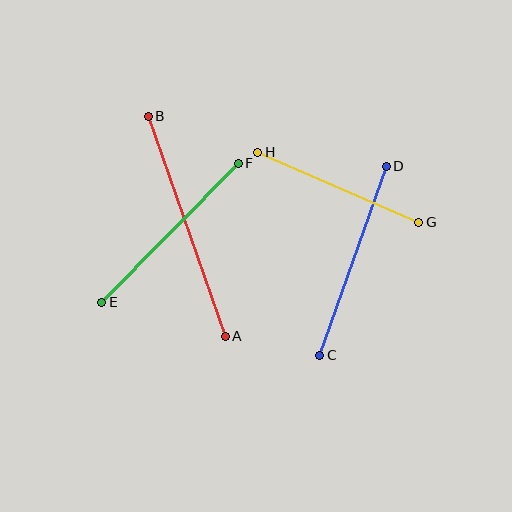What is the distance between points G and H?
The distance is approximately 176 pixels.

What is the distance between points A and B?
The distance is approximately 233 pixels.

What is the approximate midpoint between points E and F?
The midpoint is at approximately (170, 233) pixels.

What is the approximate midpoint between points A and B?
The midpoint is at approximately (187, 226) pixels.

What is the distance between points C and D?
The distance is approximately 200 pixels.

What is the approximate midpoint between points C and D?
The midpoint is at approximately (353, 261) pixels.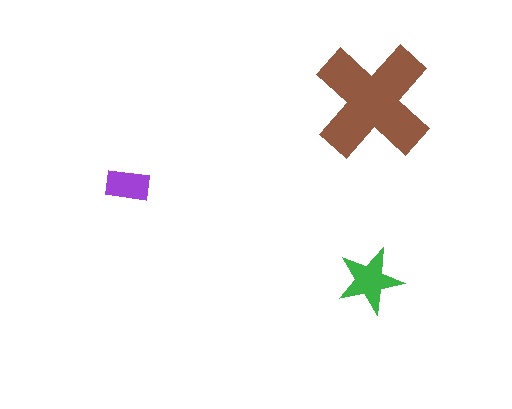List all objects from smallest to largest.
The purple rectangle, the green star, the brown cross.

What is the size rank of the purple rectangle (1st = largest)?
3rd.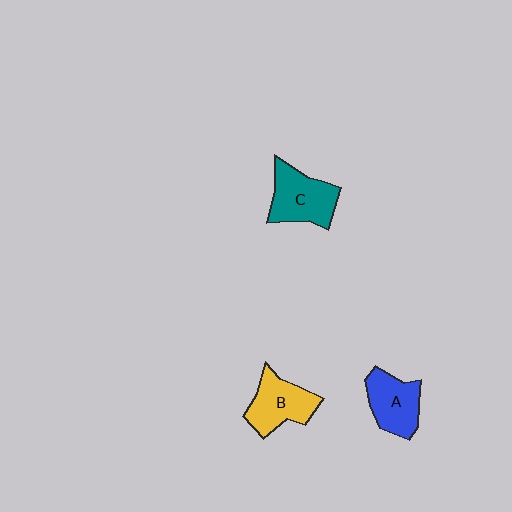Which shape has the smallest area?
Shape A (blue).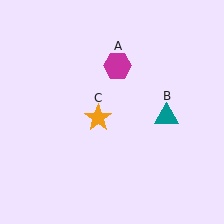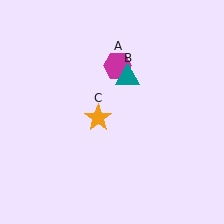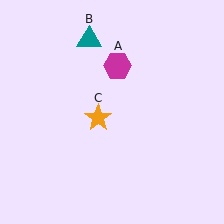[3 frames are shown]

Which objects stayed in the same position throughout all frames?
Magenta hexagon (object A) and orange star (object C) remained stationary.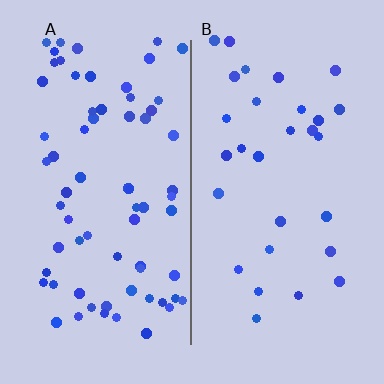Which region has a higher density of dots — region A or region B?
A (the left).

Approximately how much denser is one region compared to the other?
Approximately 2.4× — region A over region B.